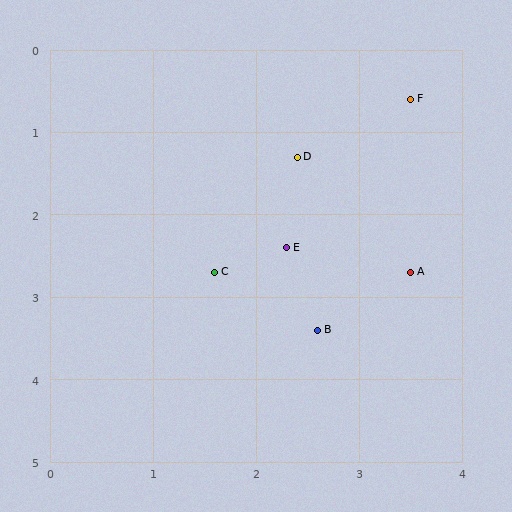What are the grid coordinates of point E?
Point E is at approximately (2.3, 2.4).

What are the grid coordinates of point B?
Point B is at approximately (2.6, 3.4).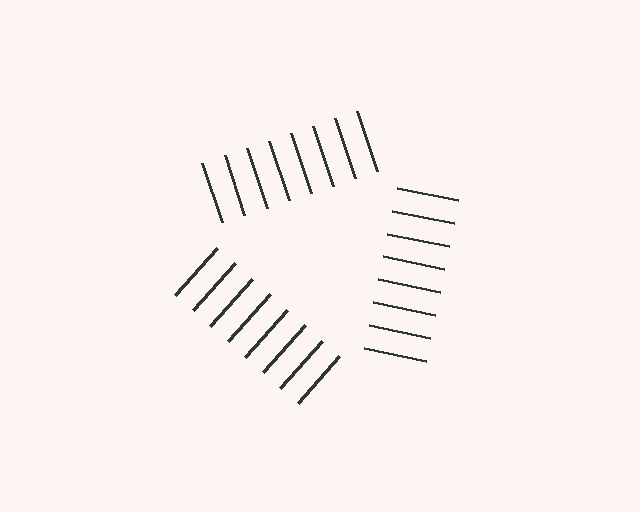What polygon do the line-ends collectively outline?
An illusory triangle — the line segments terminate on its edges but no continuous stroke is drawn.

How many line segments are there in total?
24 — 8 along each of the 3 edges.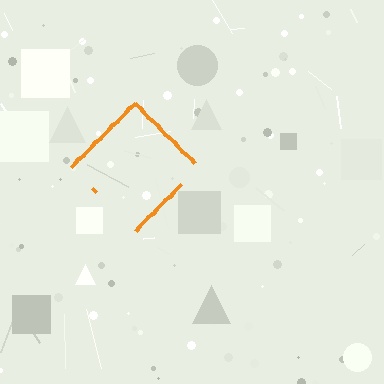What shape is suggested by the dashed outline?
The dashed outline suggests a diamond.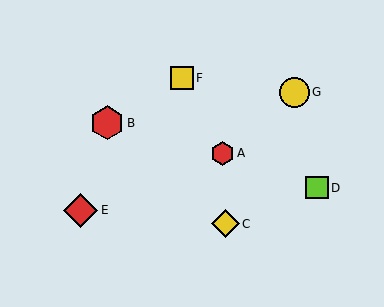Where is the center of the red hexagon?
The center of the red hexagon is at (107, 123).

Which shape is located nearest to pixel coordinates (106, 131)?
The red hexagon (labeled B) at (107, 123) is nearest to that location.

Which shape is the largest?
The red hexagon (labeled B) is the largest.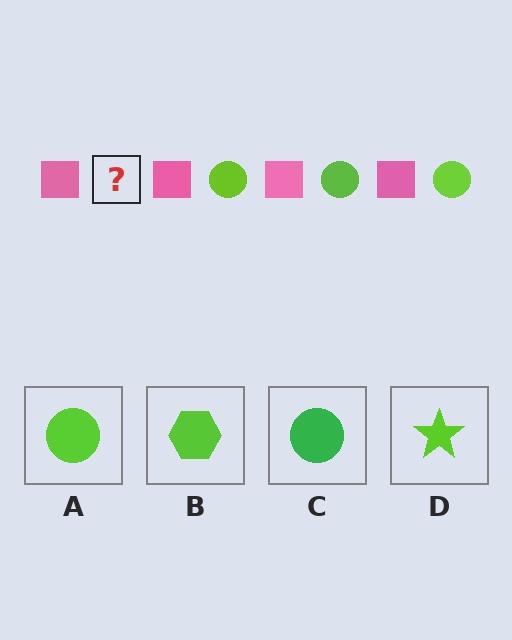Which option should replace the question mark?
Option A.